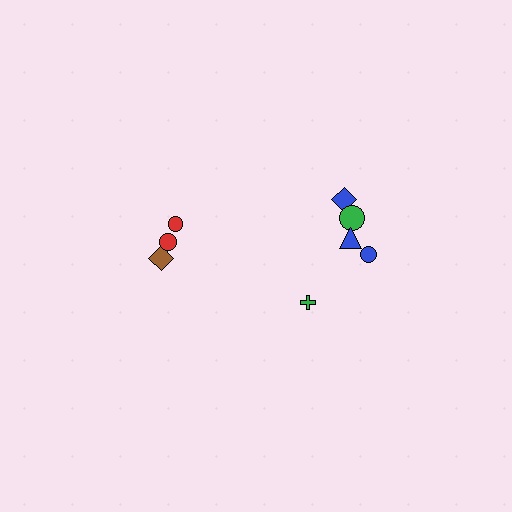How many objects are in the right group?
There are 5 objects.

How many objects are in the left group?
There are 3 objects.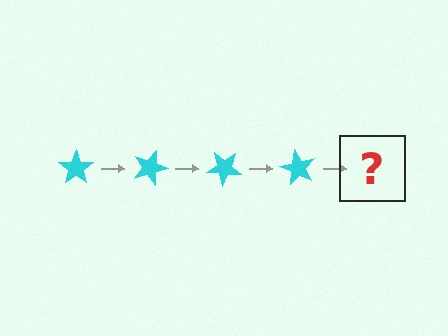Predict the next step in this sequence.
The next step is a cyan star rotated 80 degrees.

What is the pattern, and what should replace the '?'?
The pattern is that the star rotates 20 degrees each step. The '?' should be a cyan star rotated 80 degrees.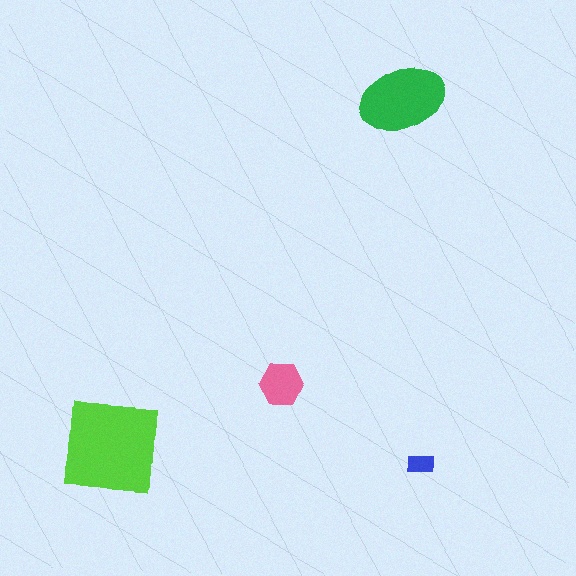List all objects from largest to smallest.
The lime square, the green ellipse, the pink hexagon, the blue rectangle.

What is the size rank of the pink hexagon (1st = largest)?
3rd.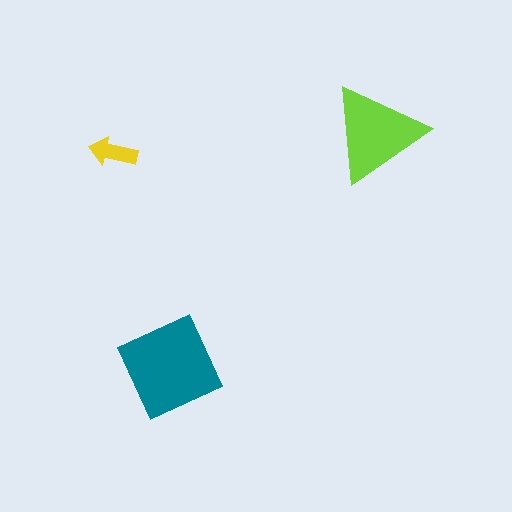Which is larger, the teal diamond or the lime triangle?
The teal diamond.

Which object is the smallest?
The yellow arrow.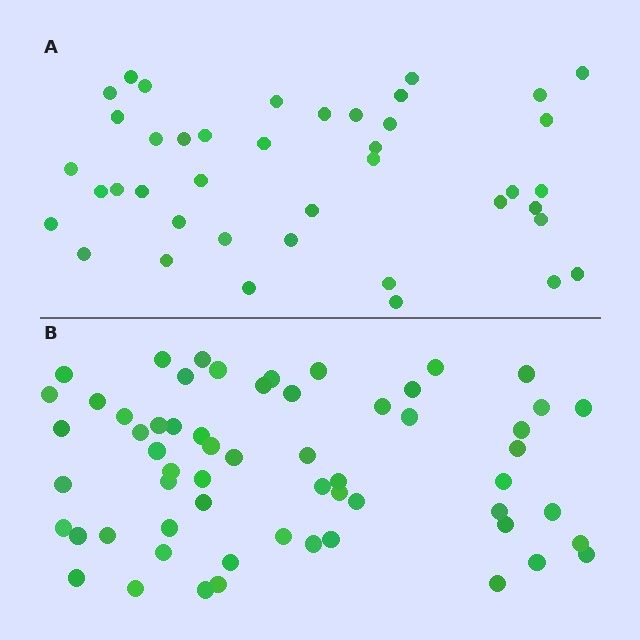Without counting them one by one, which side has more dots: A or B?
Region B (the bottom region) has more dots.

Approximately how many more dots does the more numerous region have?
Region B has approximately 20 more dots than region A.